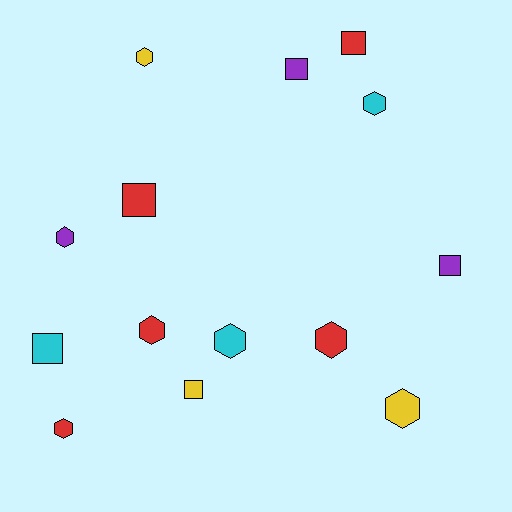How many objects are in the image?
There are 14 objects.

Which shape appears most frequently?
Hexagon, with 8 objects.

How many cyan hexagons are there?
There are 2 cyan hexagons.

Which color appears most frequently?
Red, with 5 objects.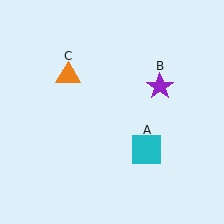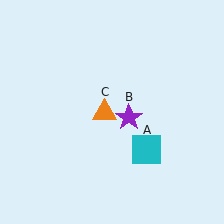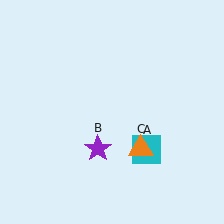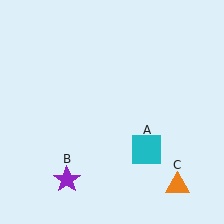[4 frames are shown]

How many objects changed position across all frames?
2 objects changed position: purple star (object B), orange triangle (object C).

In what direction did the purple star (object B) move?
The purple star (object B) moved down and to the left.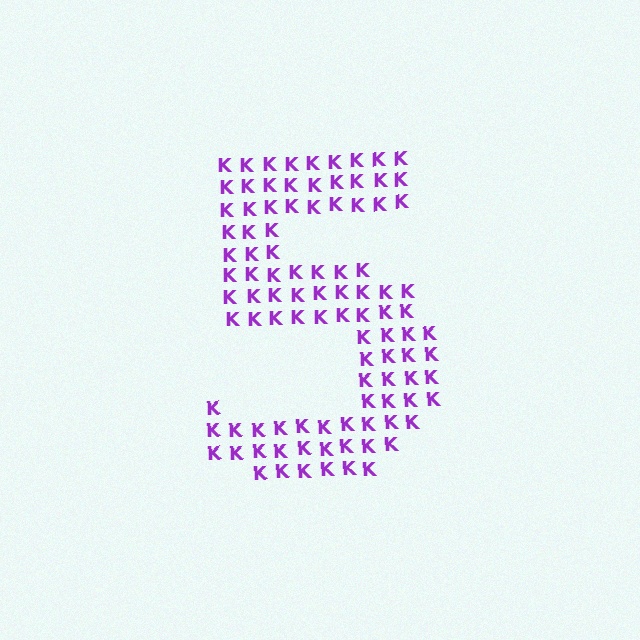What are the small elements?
The small elements are letter K's.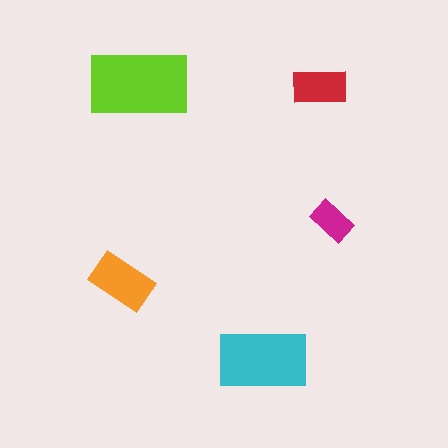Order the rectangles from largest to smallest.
the lime one, the cyan one, the orange one, the red one, the magenta one.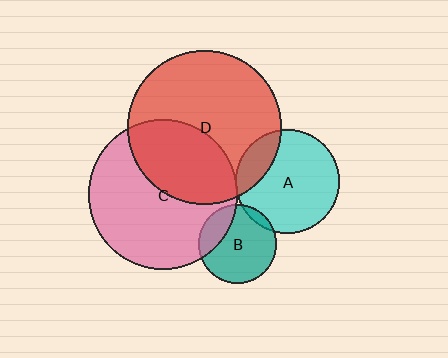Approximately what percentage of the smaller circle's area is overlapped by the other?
Approximately 5%.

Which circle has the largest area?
Circle D (red).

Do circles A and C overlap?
Yes.